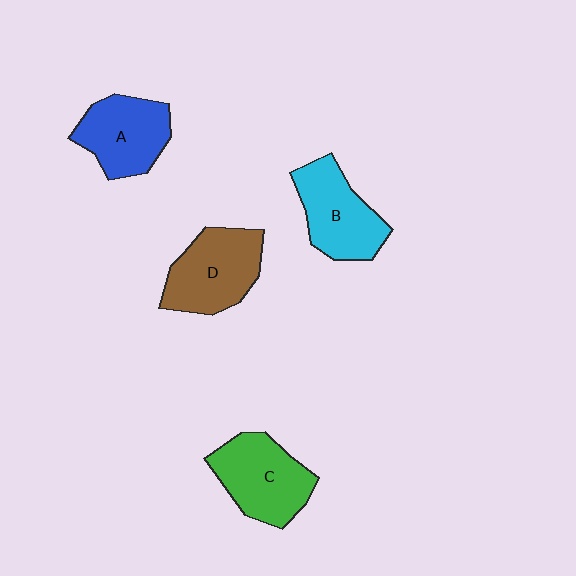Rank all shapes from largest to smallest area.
From largest to smallest: C (green), D (brown), B (cyan), A (blue).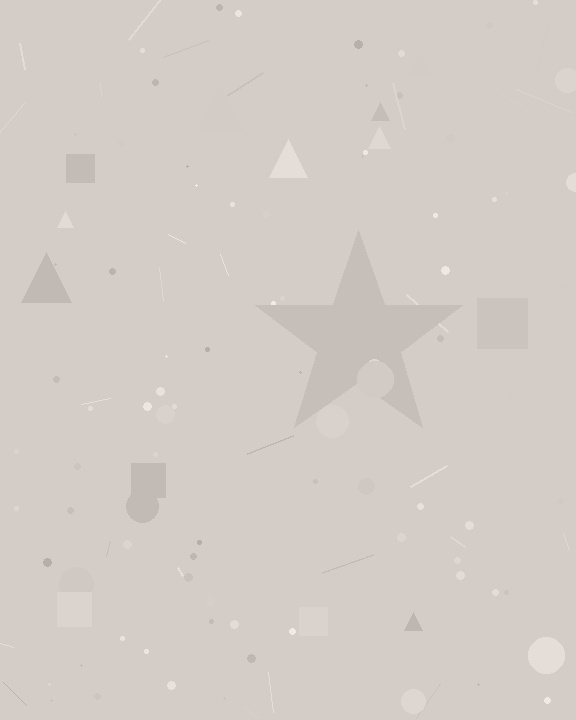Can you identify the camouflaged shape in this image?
The camouflaged shape is a star.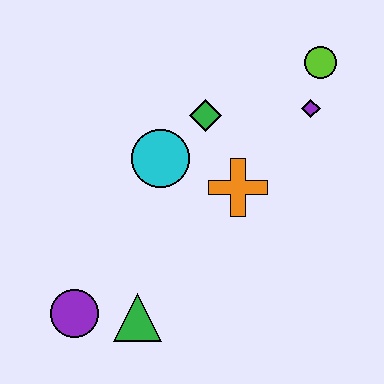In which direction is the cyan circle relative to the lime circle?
The cyan circle is to the left of the lime circle.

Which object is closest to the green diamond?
The cyan circle is closest to the green diamond.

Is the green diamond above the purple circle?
Yes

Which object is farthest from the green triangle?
The lime circle is farthest from the green triangle.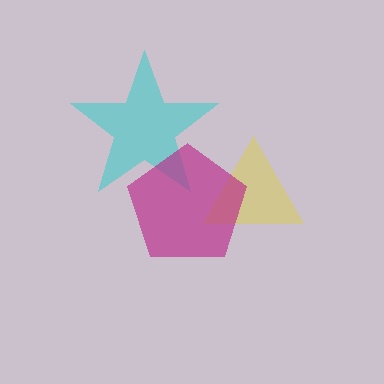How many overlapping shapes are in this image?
There are 3 overlapping shapes in the image.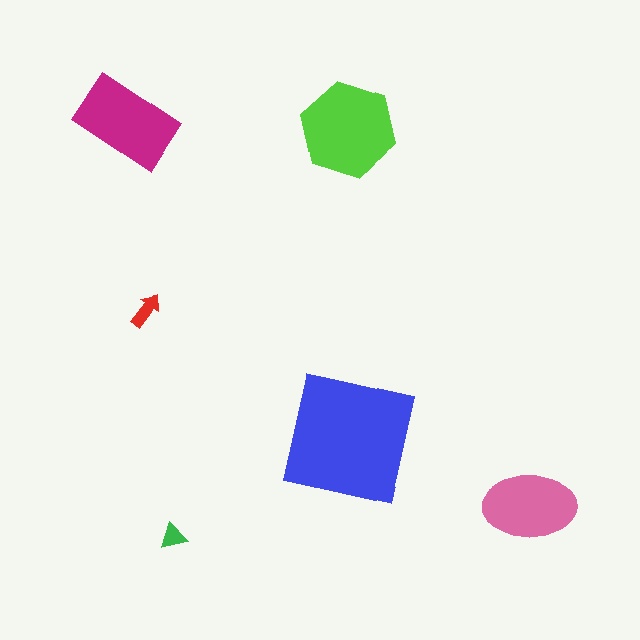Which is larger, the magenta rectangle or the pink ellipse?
The magenta rectangle.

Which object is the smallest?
The green triangle.